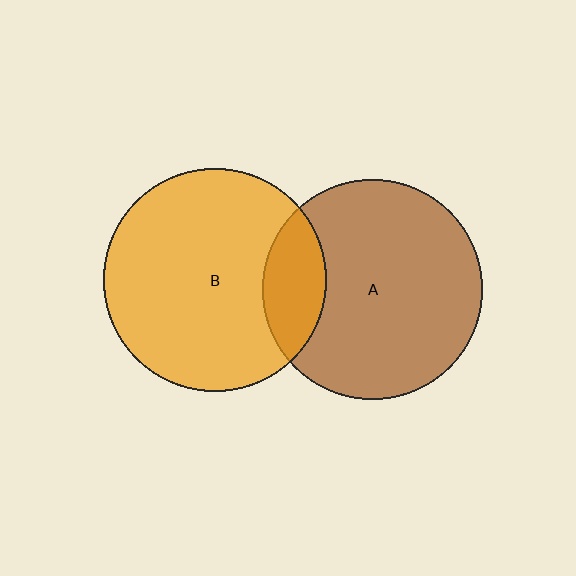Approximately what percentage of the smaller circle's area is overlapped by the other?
Approximately 20%.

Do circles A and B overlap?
Yes.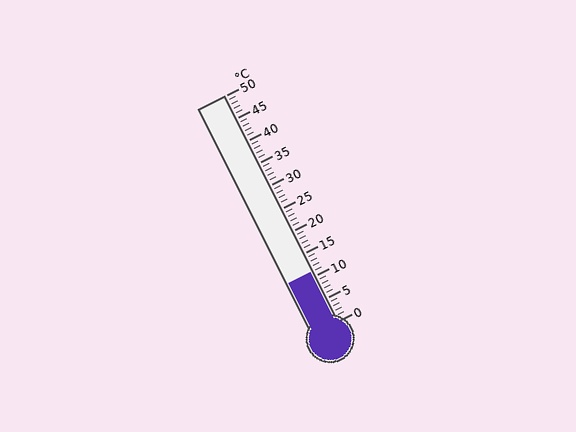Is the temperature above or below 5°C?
The temperature is above 5°C.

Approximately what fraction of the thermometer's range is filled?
The thermometer is filled to approximately 20% of its range.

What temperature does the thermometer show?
The thermometer shows approximately 11°C.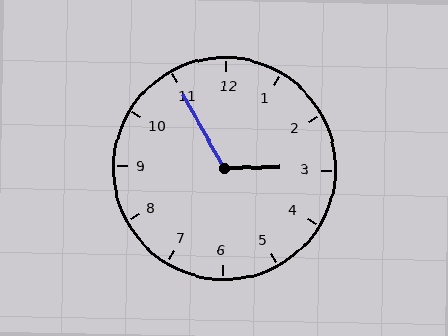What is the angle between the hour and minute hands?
Approximately 118 degrees.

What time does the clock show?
2:55.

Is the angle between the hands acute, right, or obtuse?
It is obtuse.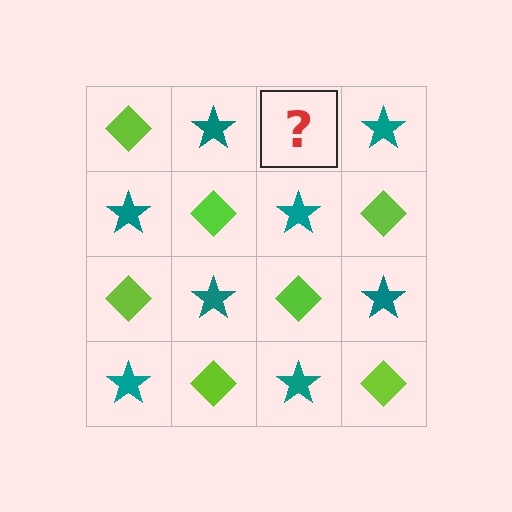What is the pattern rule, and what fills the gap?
The rule is that it alternates lime diamond and teal star in a checkerboard pattern. The gap should be filled with a lime diamond.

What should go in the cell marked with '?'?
The missing cell should contain a lime diamond.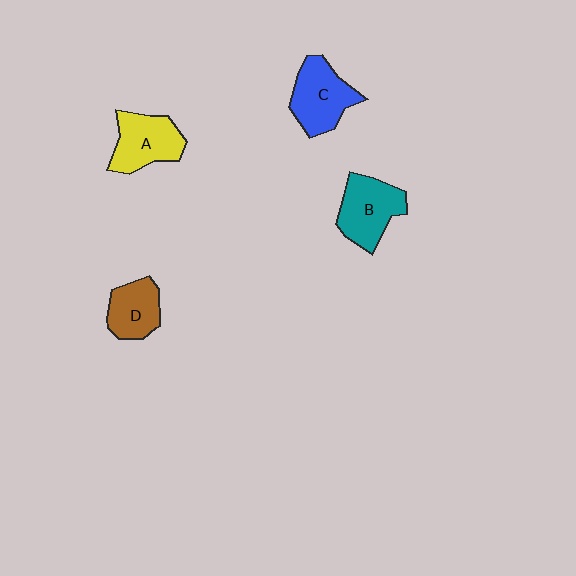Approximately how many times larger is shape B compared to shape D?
Approximately 1.3 times.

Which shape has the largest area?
Shape C (blue).